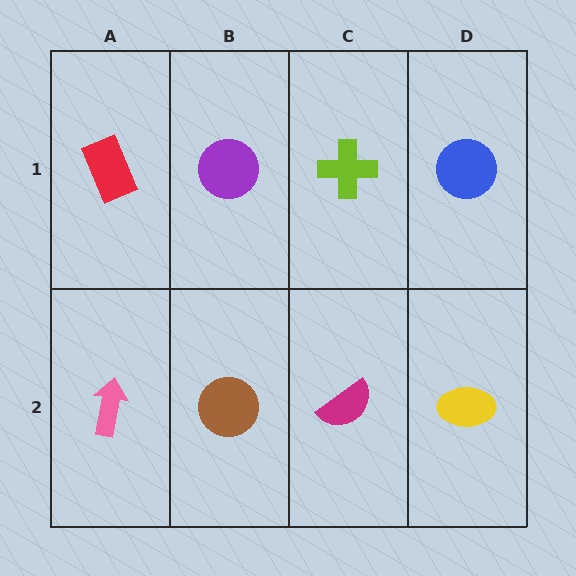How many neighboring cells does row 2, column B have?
3.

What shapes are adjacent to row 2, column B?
A purple circle (row 1, column B), a pink arrow (row 2, column A), a magenta semicircle (row 2, column C).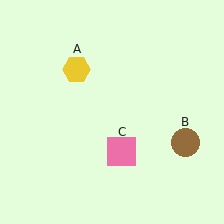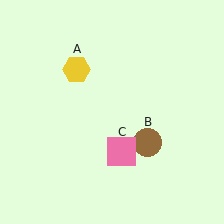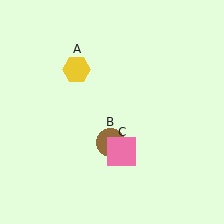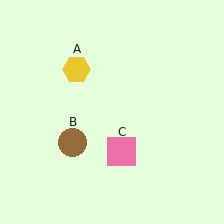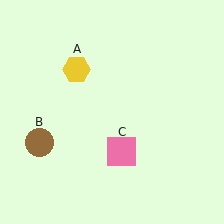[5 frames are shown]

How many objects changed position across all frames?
1 object changed position: brown circle (object B).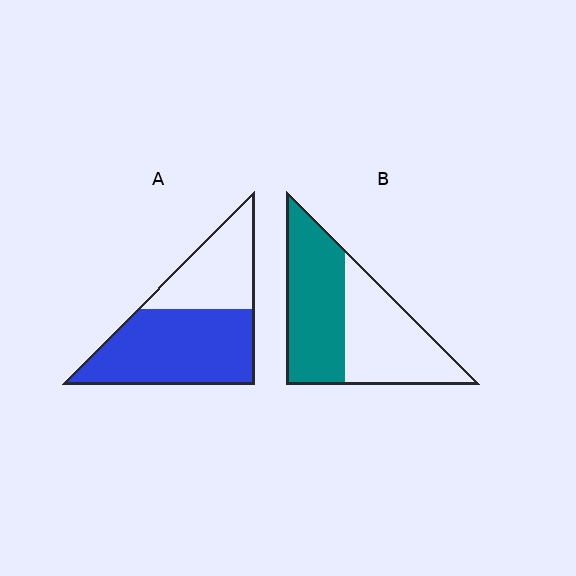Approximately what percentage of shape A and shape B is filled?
A is approximately 65% and B is approximately 50%.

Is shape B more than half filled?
Roughly half.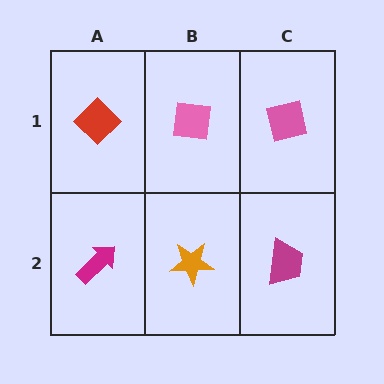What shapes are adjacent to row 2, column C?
A pink square (row 1, column C), an orange star (row 2, column B).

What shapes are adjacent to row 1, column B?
An orange star (row 2, column B), a red diamond (row 1, column A), a pink square (row 1, column C).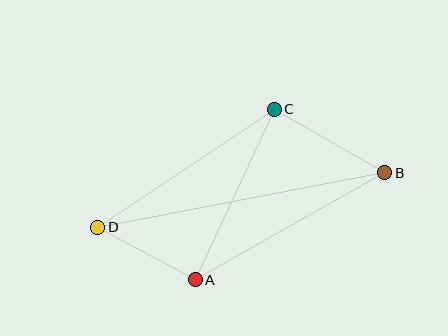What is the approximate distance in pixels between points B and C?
The distance between B and C is approximately 127 pixels.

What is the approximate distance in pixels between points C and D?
The distance between C and D is approximately 212 pixels.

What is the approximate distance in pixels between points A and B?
The distance between A and B is approximately 218 pixels.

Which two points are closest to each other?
Points A and D are closest to each other.